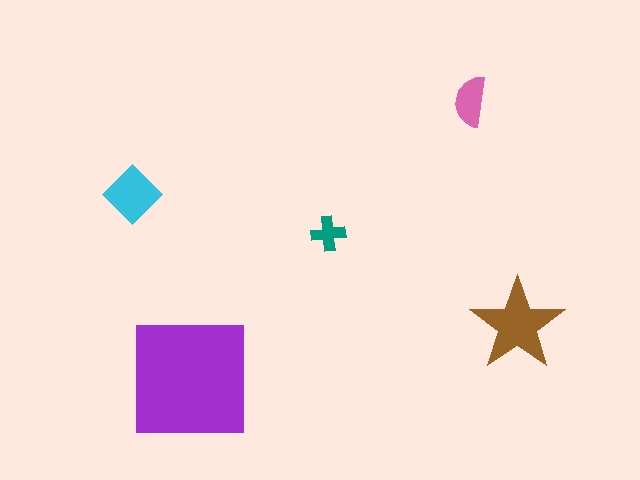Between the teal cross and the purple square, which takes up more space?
The purple square.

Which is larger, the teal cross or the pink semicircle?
The pink semicircle.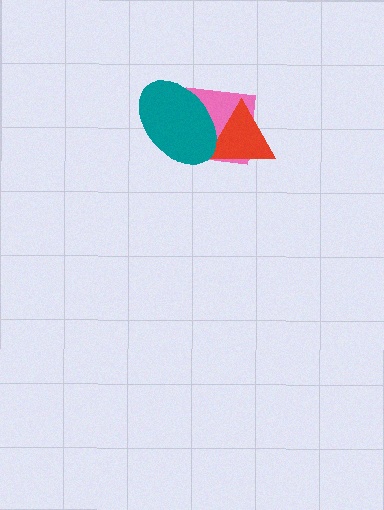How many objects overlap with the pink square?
2 objects overlap with the pink square.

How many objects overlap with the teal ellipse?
2 objects overlap with the teal ellipse.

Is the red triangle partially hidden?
Yes, it is partially covered by another shape.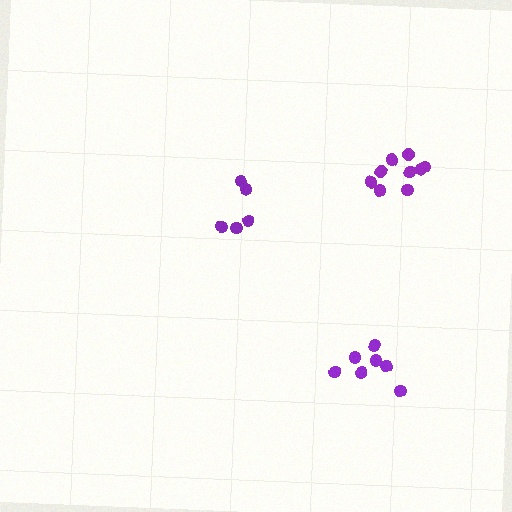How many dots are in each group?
Group 1: 7 dots, Group 2: 5 dots, Group 3: 9 dots (21 total).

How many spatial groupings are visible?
There are 3 spatial groupings.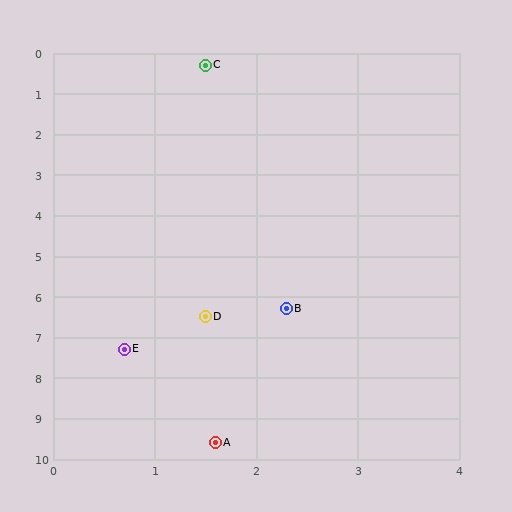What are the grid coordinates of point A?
Point A is at approximately (1.6, 9.6).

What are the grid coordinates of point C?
Point C is at approximately (1.5, 0.3).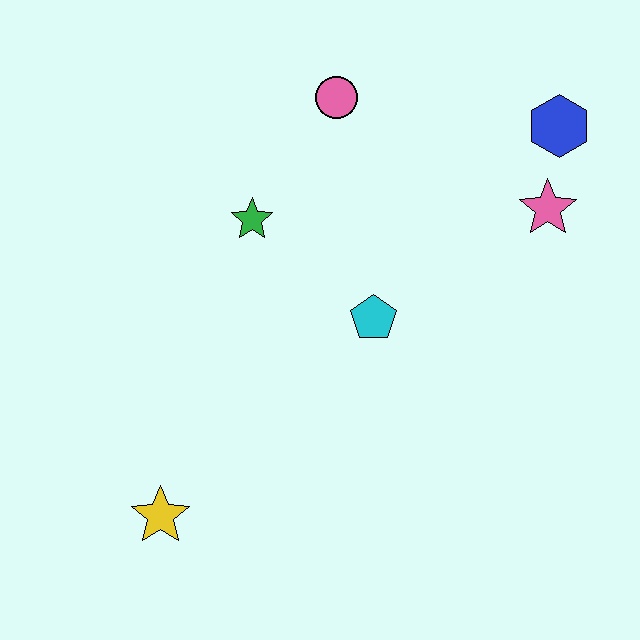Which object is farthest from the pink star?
The yellow star is farthest from the pink star.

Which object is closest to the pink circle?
The green star is closest to the pink circle.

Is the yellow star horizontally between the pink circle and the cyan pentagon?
No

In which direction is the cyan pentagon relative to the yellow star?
The cyan pentagon is to the right of the yellow star.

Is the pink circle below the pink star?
No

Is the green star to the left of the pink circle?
Yes